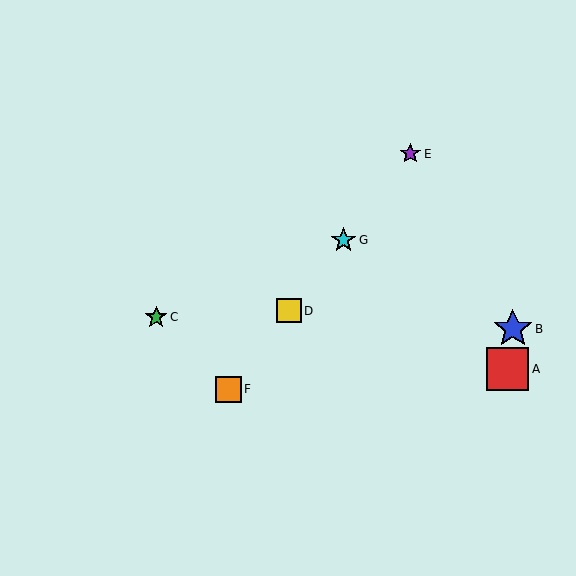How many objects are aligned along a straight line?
4 objects (D, E, F, G) are aligned along a straight line.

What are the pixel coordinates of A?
Object A is at (507, 369).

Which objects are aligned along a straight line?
Objects D, E, F, G are aligned along a straight line.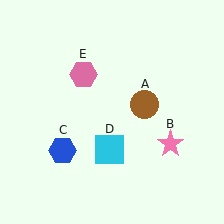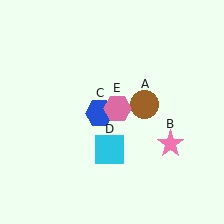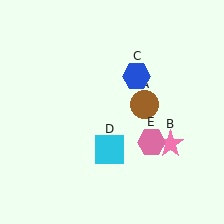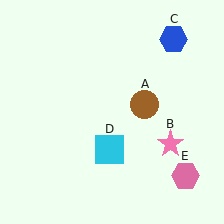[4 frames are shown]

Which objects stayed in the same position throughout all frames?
Brown circle (object A) and pink star (object B) and cyan square (object D) remained stationary.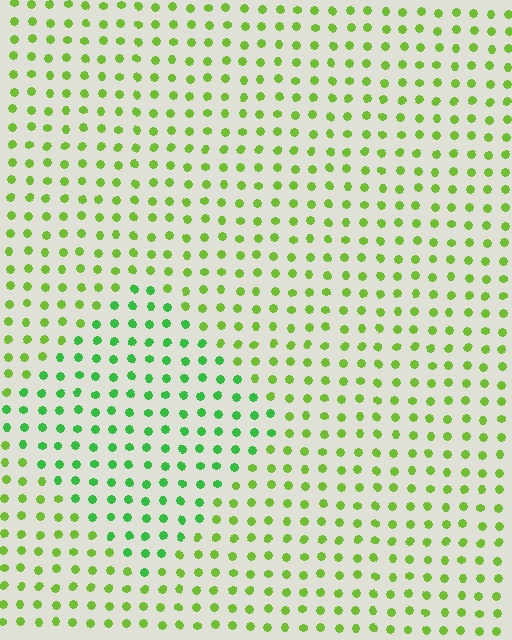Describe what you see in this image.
The image is filled with small lime elements in a uniform arrangement. A diamond-shaped region is visible where the elements are tinted to a slightly different hue, forming a subtle color boundary.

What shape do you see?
I see a diamond.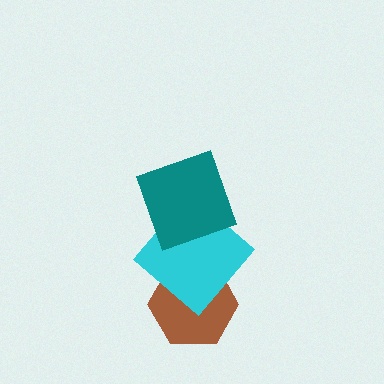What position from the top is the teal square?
The teal square is 1st from the top.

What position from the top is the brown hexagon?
The brown hexagon is 3rd from the top.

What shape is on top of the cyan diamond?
The teal square is on top of the cyan diamond.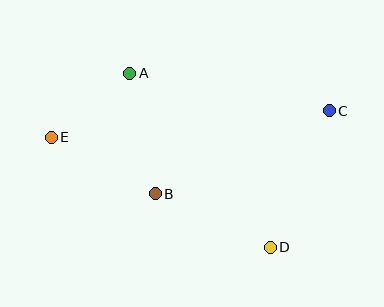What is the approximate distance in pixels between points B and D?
The distance between B and D is approximately 127 pixels.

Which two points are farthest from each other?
Points C and E are farthest from each other.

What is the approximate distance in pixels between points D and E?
The distance between D and E is approximately 245 pixels.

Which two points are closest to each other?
Points A and E are closest to each other.